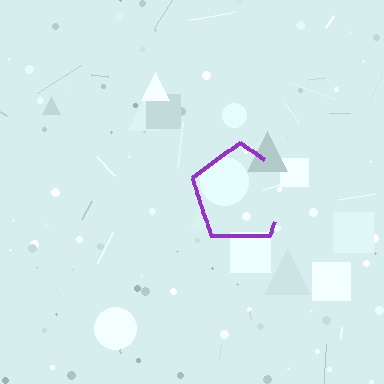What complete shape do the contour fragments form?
The contour fragments form a pentagon.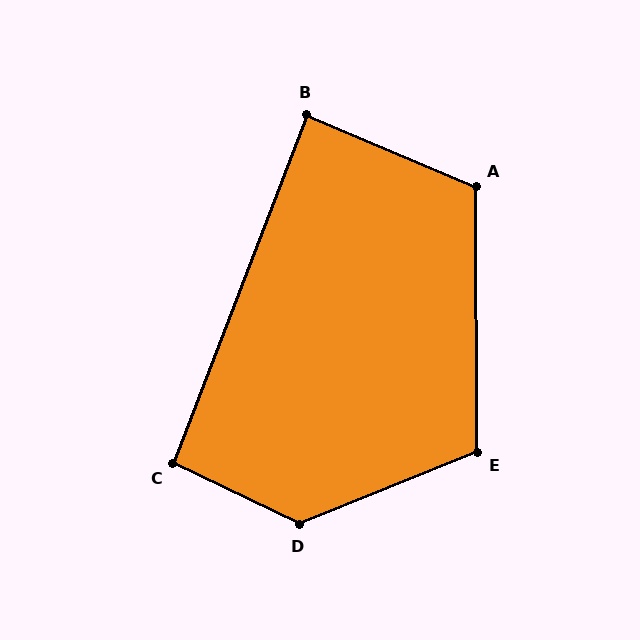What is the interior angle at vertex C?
Approximately 95 degrees (approximately right).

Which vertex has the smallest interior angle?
B, at approximately 88 degrees.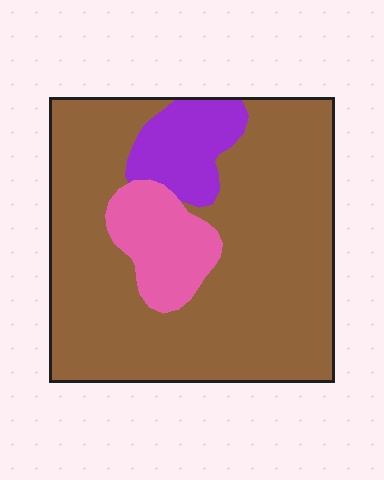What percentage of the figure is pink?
Pink takes up about one eighth (1/8) of the figure.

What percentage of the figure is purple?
Purple takes up about one tenth (1/10) of the figure.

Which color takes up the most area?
Brown, at roughly 75%.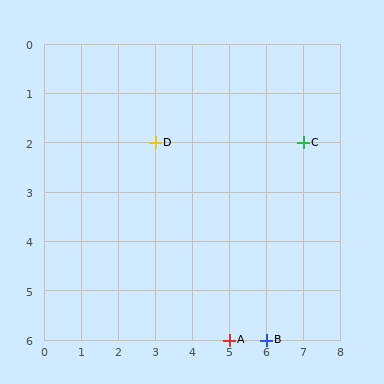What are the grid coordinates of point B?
Point B is at grid coordinates (6, 6).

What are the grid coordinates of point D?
Point D is at grid coordinates (3, 2).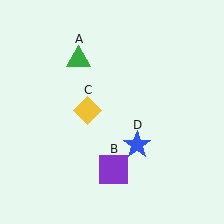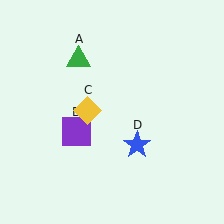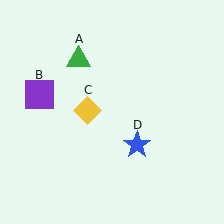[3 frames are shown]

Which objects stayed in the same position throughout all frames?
Green triangle (object A) and yellow diamond (object C) and blue star (object D) remained stationary.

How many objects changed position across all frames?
1 object changed position: purple square (object B).